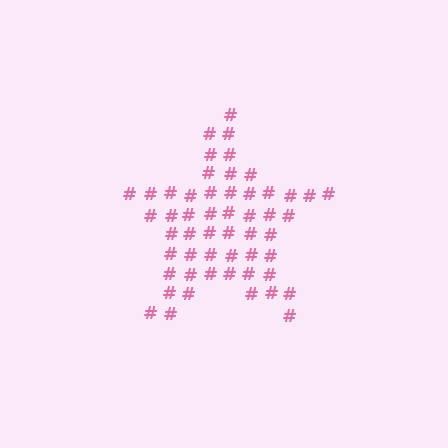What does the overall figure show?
The overall figure shows a star.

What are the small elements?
The small elements are hash symbols.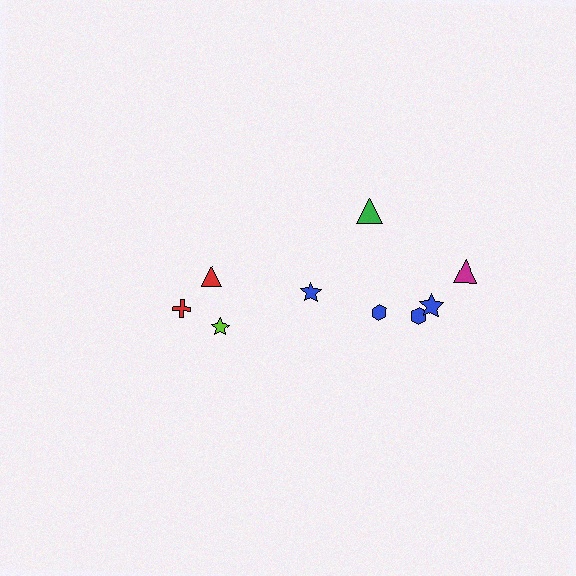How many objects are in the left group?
There are 3 objects.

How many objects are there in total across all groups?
There are 9 objects.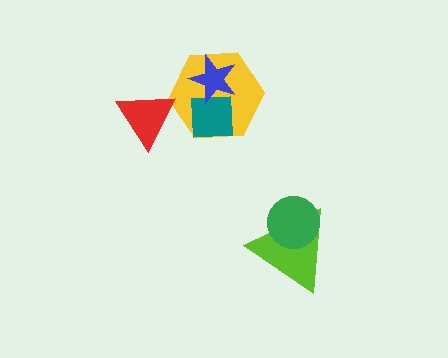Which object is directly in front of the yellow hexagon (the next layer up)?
The red triangle is directly in front of the yellow hexagon.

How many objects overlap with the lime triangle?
1 object overlaps with the lime triangle.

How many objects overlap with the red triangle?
1 object overlaps with the red triangle.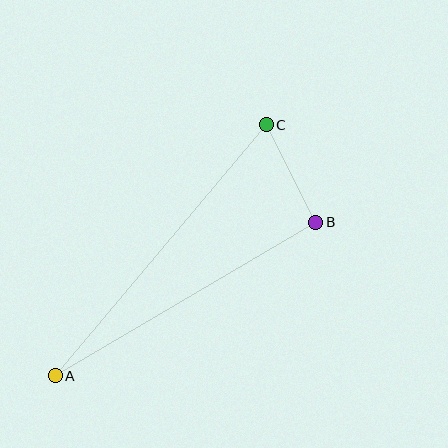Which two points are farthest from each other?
Points A and C are farthest from each other.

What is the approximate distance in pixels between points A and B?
The distance between A and B is approximately 302 pixels.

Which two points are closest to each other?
Points B and C are closest to each other.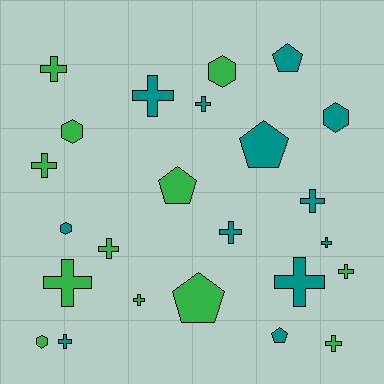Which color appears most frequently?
Green, with 12 objects.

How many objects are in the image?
There are 24 objects.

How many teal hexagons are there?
There are 2 teal hexagons.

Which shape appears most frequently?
Cross, with 14 objects.